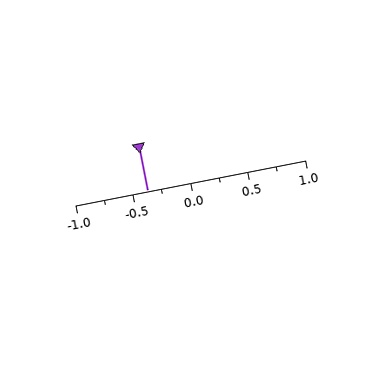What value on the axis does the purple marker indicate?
The marker indicates approximately -0.38.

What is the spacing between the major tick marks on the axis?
The major ticks are spaced 0.5 apart.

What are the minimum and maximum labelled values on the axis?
The axis runs from -1.0 to 1.0.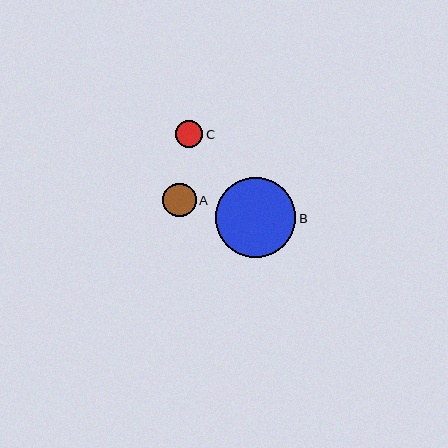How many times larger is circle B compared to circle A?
Circle B is approximately 2.4 times the size of circle A.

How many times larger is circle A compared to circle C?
Circle A is approximately 1.2 times the size of circle C.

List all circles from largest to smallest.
From largest to smallest: B, A, C.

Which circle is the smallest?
Circle C is the smallest with a size of approximately 27 pixels.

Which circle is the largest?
Circle B is the largest with a size of approximately 80 pixels.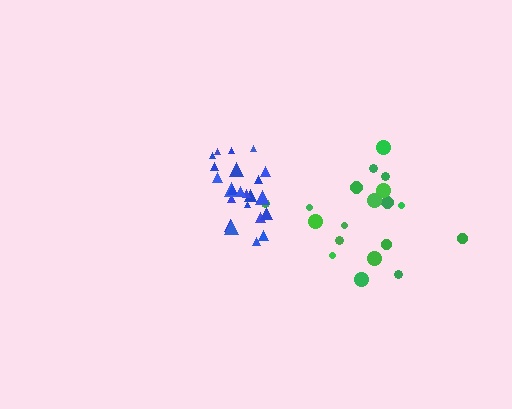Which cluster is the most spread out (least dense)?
Green.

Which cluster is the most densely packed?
Blue.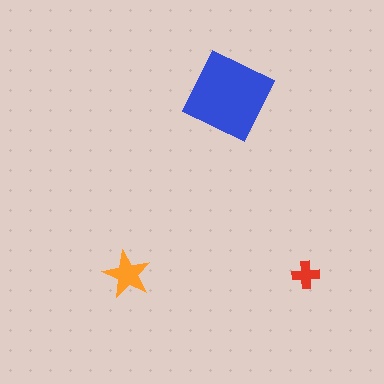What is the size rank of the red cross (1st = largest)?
3rd.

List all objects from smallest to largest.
The red cross, the orange star, the blue square.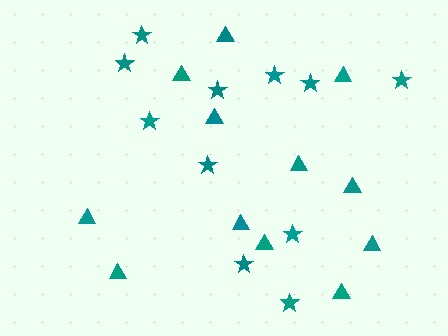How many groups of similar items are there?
There are 2 groups: one group of triangles (12) and one group of stars (11).